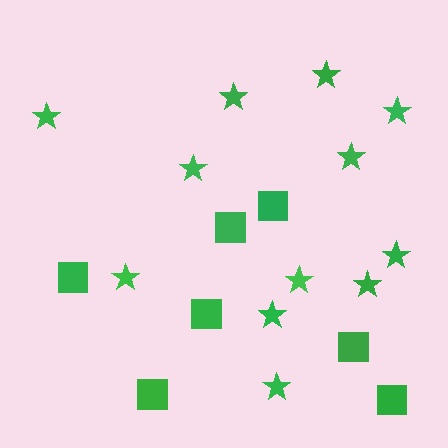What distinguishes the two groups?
There are 2 groups: one group of stars (12) and one group of squares (7).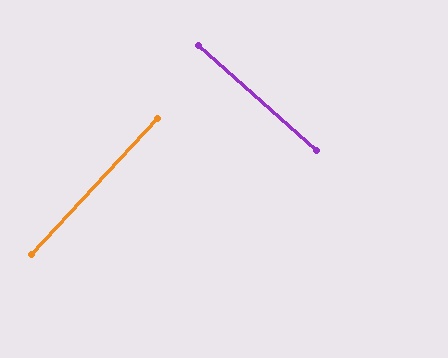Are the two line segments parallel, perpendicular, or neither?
Perpendicular — they meet at approximately 89°.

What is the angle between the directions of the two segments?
Approximately 89 degrees.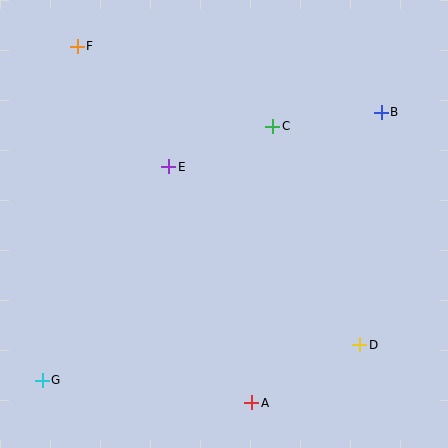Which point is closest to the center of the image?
Point E at (169, 167) is closest to the center.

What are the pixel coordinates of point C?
Point C is at (273, 126).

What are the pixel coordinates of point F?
Point F is at (77, 46).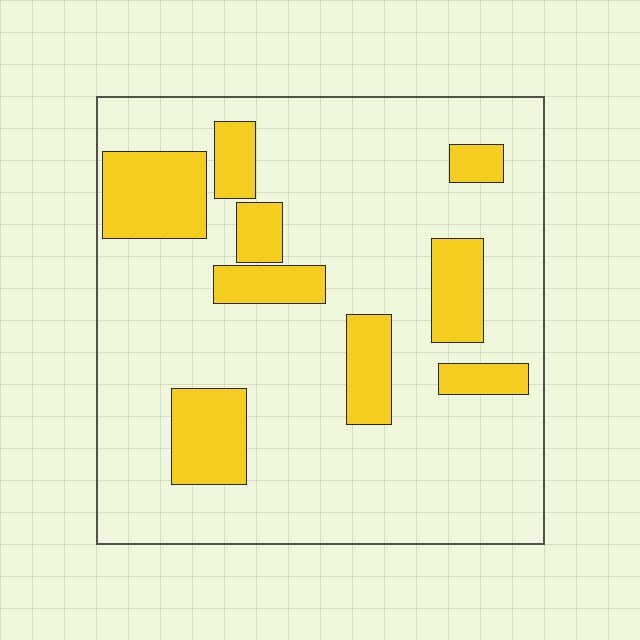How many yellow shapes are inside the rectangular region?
9.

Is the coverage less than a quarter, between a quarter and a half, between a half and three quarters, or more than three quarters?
Less than a quarter.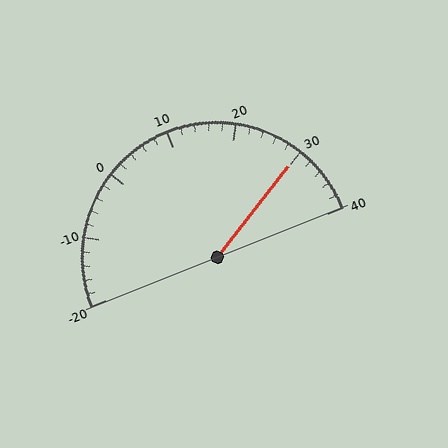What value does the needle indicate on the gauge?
The needle indicates approximately 30.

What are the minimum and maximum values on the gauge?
The gauge ranges from -20 to 40.